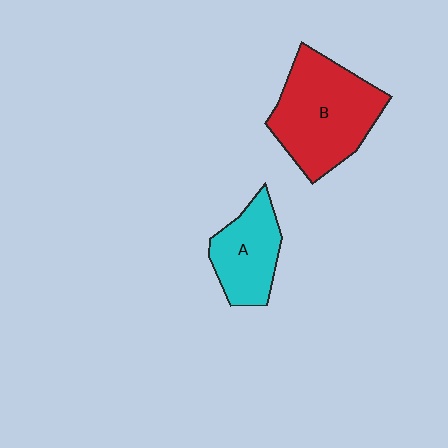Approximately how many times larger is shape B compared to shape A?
Approximately 1.7 times.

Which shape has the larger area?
Shape B (red).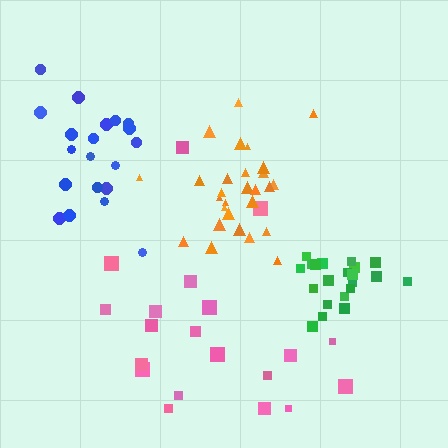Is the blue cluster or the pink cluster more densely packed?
Blue.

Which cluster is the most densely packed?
Green.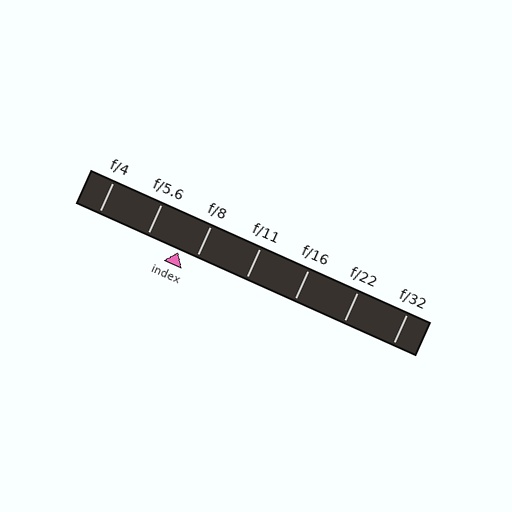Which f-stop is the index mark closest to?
The index mark is closest to f/8.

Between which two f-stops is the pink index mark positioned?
The index mark is between f/5.6 and f/8.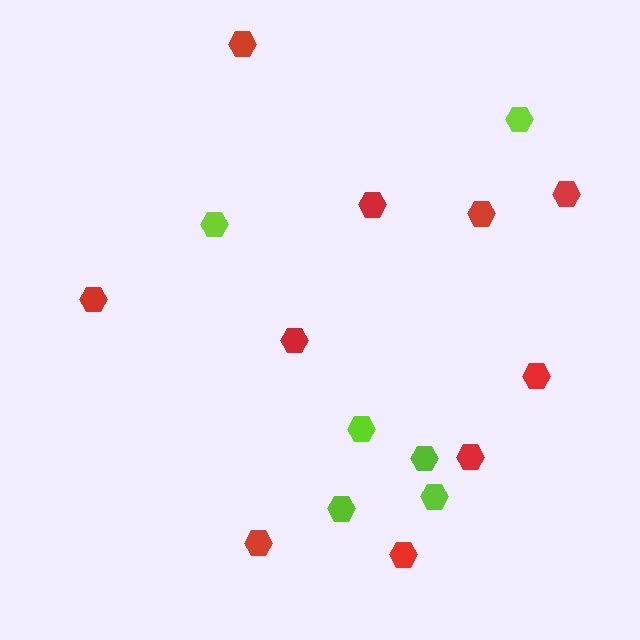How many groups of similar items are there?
There are 2 groups: one group of red hexagons (10) and one group of lime hexagons (6).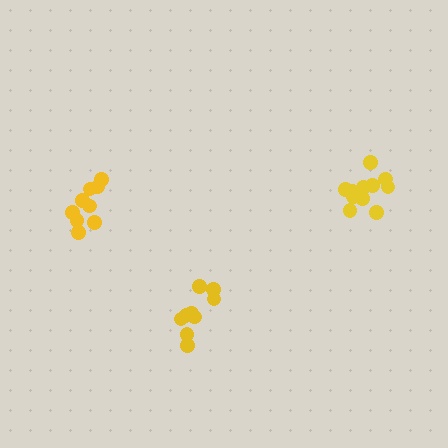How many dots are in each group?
Group 1: 9 dots, Group 2: 11 dots, Group 3: 9 dots (29 total).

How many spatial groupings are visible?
There are 3 spatial groupings.